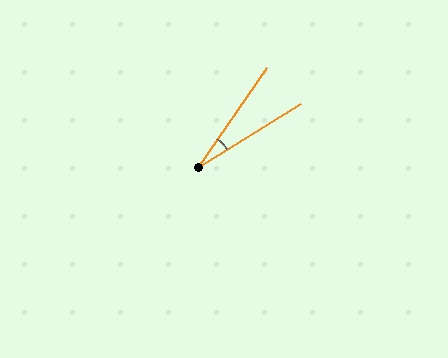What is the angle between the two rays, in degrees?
Approximately 23 degrees.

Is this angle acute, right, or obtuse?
It is acute.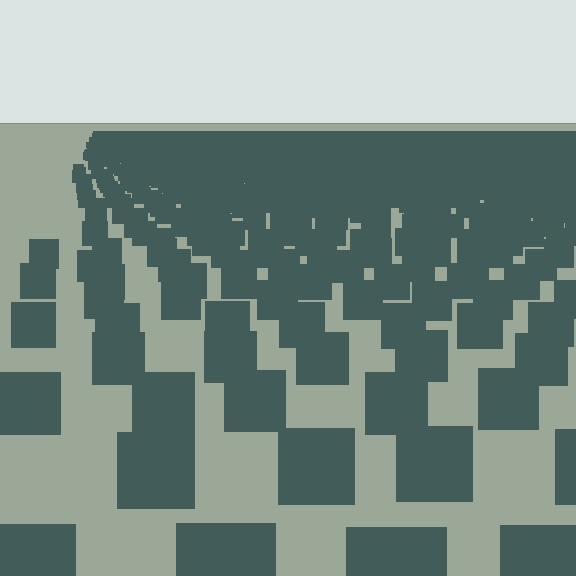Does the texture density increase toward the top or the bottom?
Density increases toward the top.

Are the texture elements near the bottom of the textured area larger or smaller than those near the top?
Larger. Near the bottom, elements are closer to the viewer and appear at a bigger on-screen size.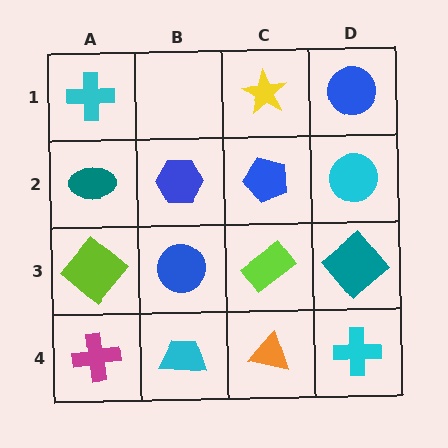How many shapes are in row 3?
4 shapes.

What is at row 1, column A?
A cyan cross.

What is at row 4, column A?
A magenta cross.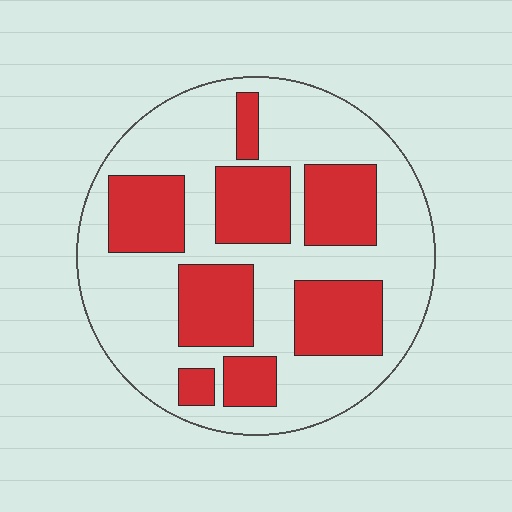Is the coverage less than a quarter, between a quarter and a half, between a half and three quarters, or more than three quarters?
Between a quarter and a half.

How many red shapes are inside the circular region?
8.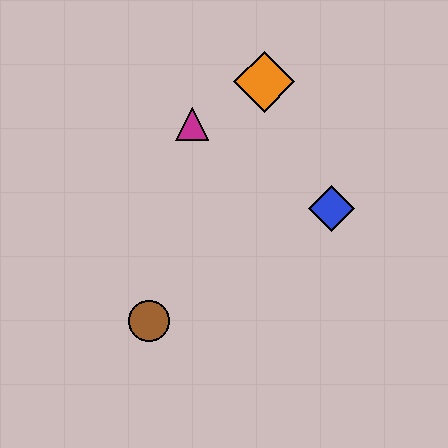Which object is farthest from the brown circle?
The orange diamond is farthest from the brown circle.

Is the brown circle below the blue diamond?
Yes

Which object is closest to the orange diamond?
The magenta triangle is closest to the orange diamond.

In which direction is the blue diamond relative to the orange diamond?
The blue diamond is below the orange diamond.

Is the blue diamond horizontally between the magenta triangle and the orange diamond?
No